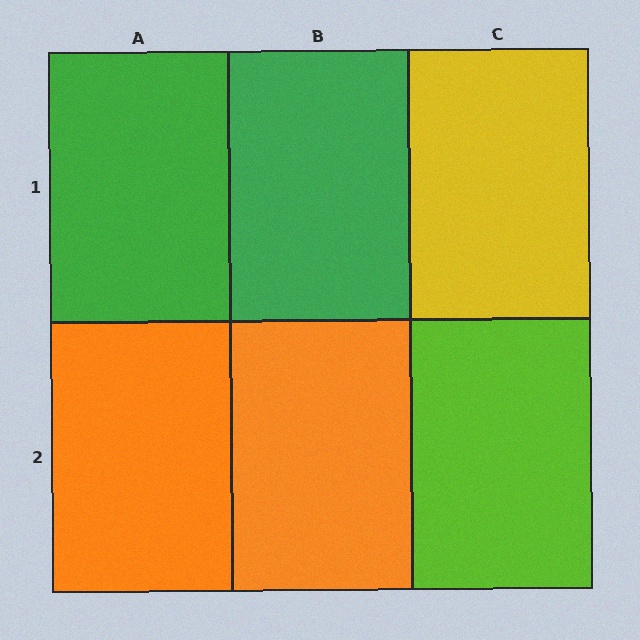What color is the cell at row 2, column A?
Orange.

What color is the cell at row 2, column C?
Lime.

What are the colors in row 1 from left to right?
Green, green, yellow.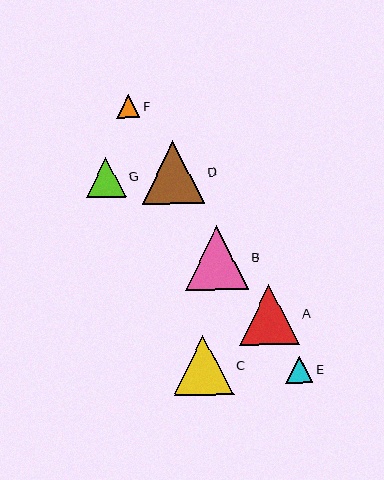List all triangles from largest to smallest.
From largest to smallest: B, D, A, C, G, E, F.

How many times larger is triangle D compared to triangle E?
Triangle D is approximately 2.3 times the size of triangle E.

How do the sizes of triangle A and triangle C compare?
Triangle A and triangle C are approximately the same size.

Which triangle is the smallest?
Triangle F is the smallest with a size of approximately 23 pixels.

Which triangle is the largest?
Triangle B is the largest with a size of approximately 63 pixels.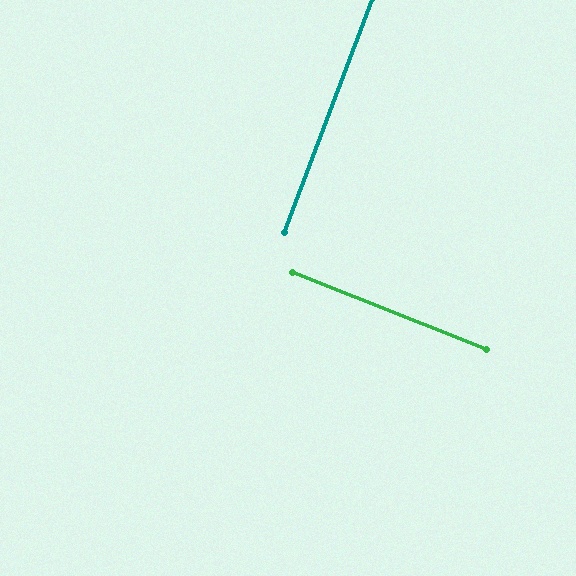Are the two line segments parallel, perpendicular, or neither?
Perpendicular — they meet at approximately 89°.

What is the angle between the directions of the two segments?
Approximately 89 degrees.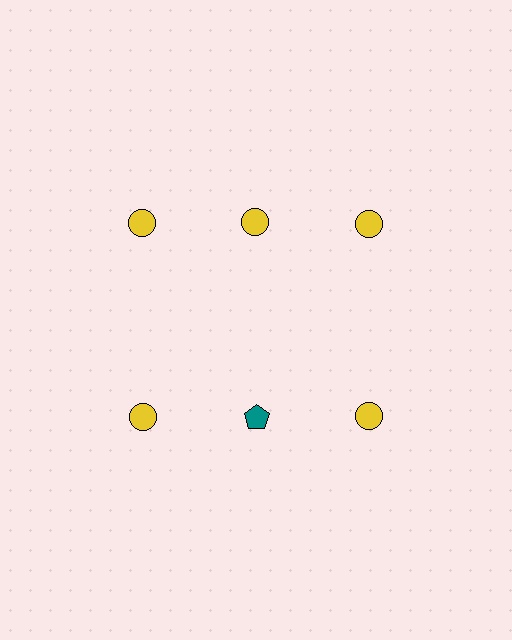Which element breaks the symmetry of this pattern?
The teal pentagon in the second row, second from left column breaks the symmetry. All other shapes are yellow circles.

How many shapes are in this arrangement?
There are 6 shapes arranged in a grid pattern.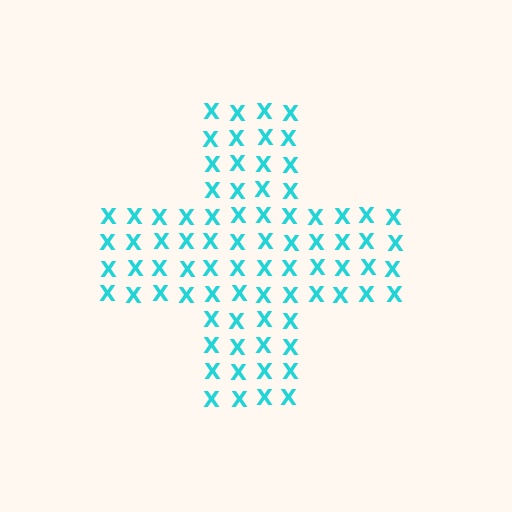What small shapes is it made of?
It is made of small letter X's.